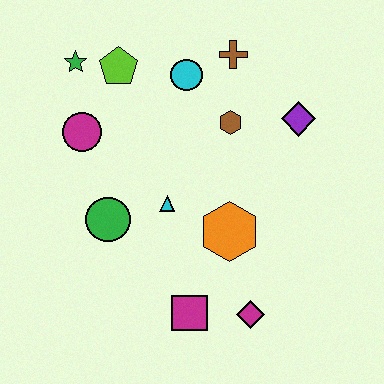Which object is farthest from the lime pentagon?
The magenta diamond is farthest from the lime pentagon.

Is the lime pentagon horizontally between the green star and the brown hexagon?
Yes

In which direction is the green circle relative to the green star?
The green circle is below the green star.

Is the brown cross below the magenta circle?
No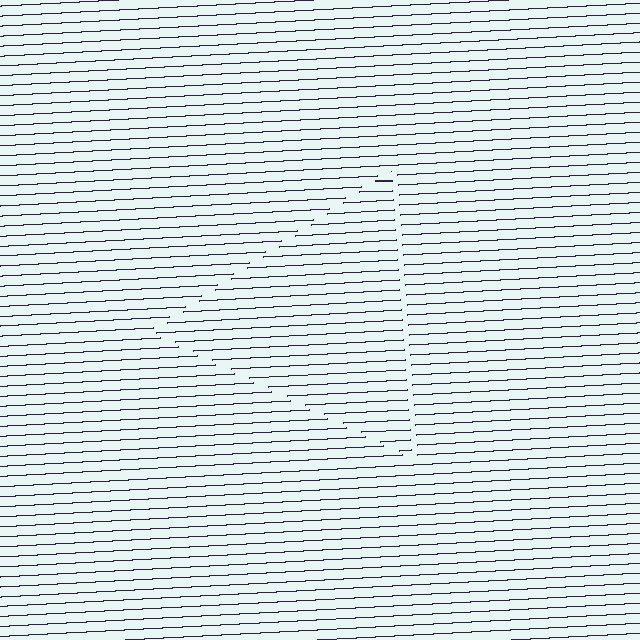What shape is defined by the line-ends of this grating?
An illusory triangle. The interior of the shape contains the same grating, shifted by half a period — the contour is defined by the phase discontinuity where line-ends from the inner and outer gratings abut.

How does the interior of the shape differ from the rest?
The interior of the shape contains the same grating, shifted by half a period — the contour is defined by the phase discontinuity where line-ends from the inner and outer gratings abut.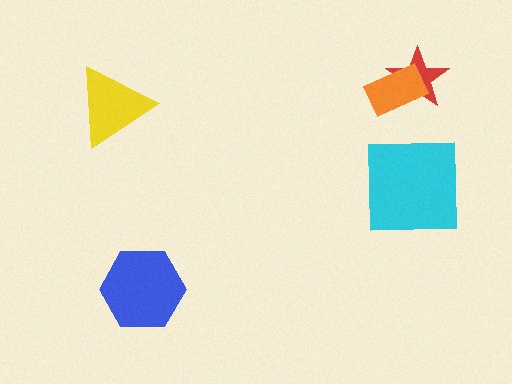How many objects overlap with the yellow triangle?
0 objects overlap with the yellow triangle.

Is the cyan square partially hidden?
No, no other shape covers it.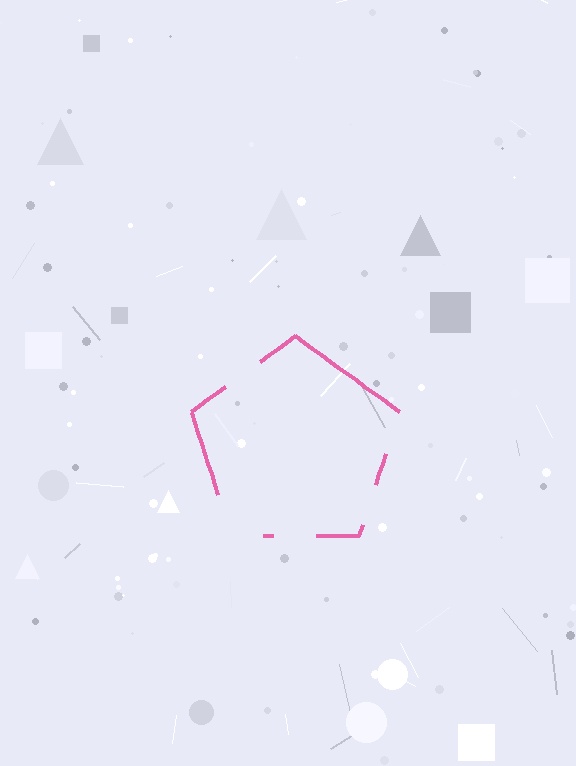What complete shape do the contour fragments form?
The contour fragments form a pentagon.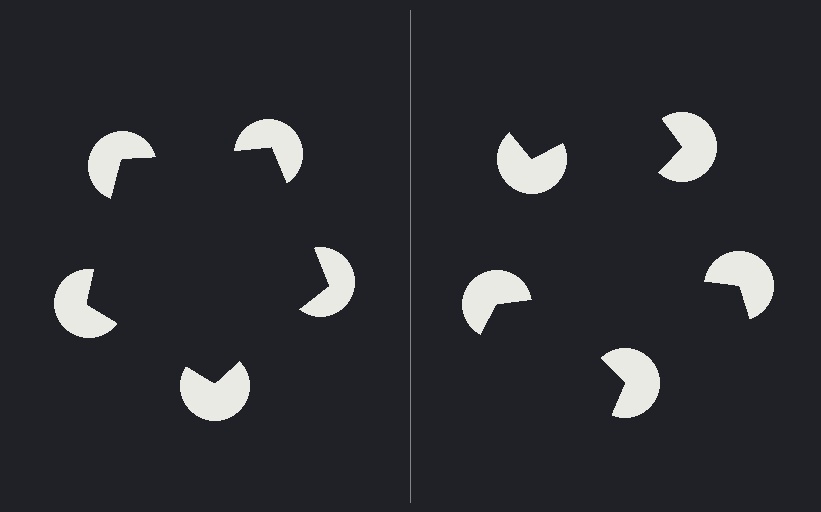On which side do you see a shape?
An illusory pentagon appears on the left side. On the right side the wedge cuts are rotated, so no coherent shape forms.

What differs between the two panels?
The pac-man discs are positioned identically on both sides; only the wedge orientations differ. On the left they align to a pentagon; on the right they are misaligned.